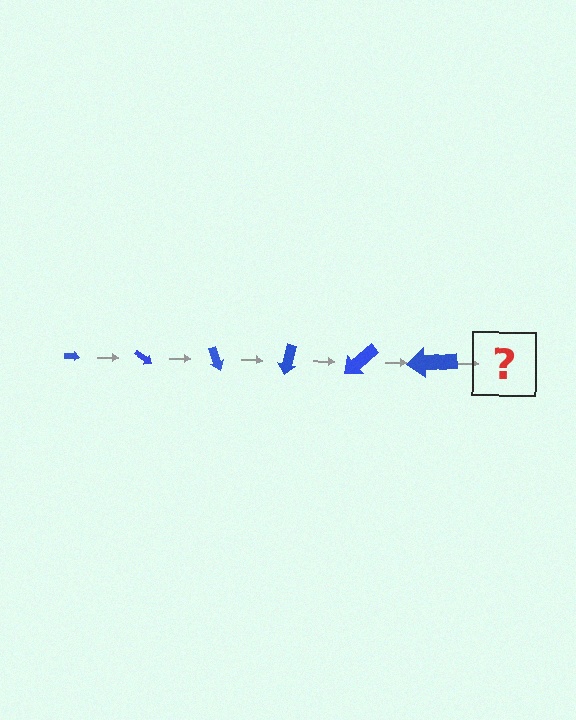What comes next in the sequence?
The next element should be an arrow, larger than the previous one and rotated 210 degrees from the start.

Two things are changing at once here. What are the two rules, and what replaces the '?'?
The two rules are that the arrow grows larger each step and it rotates 35 degrees each step. The '?' should be an arrow, larger than the previous one and rotated 210 degrees from the start.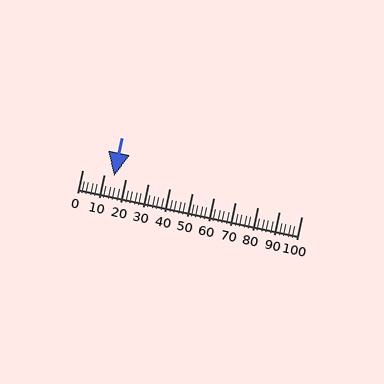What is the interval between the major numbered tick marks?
The major tick marks are spaced 10 units apart.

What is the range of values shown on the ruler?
The ruler shows values from 0 to 100.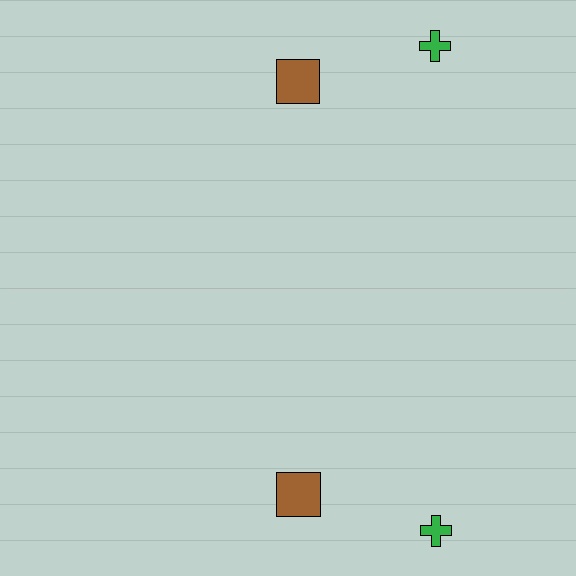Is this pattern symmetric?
Yes, this pattern has bilateral (reflection) symmetry.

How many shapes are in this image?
There are 4 shapes in this image.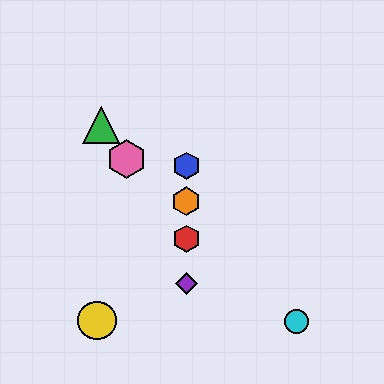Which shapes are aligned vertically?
The red hexagon, the blue hexagon, the purple diamond, the orange hexagon are aligned vertically.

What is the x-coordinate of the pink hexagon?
The pink hexagon is at x≈127.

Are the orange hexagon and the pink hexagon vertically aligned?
No, the orange hexagon is at x≈186 and the pink hexagon is at x≈127.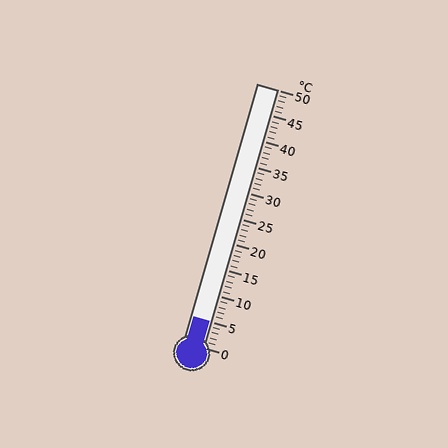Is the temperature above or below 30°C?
The temperature is below 30°C.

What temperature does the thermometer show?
The thermometer shows approximately 5°C.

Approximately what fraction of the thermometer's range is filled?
The thermometer is filled to approximately 10% of its range.